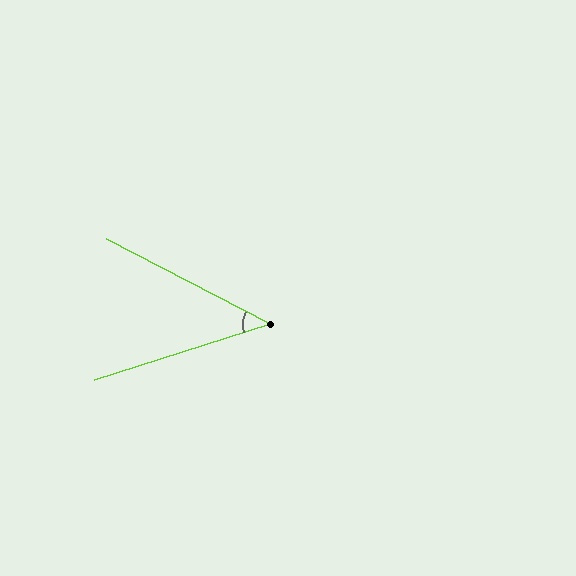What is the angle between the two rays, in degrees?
Approximately 45 degrees.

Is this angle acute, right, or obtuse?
It is acute.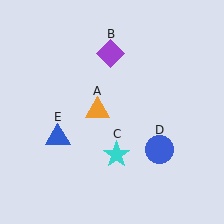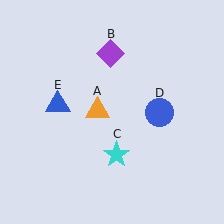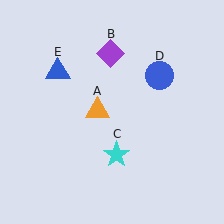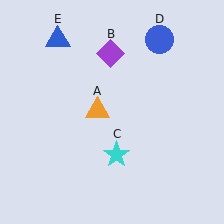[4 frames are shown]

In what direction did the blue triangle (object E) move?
The blue triangle (object E) moved up.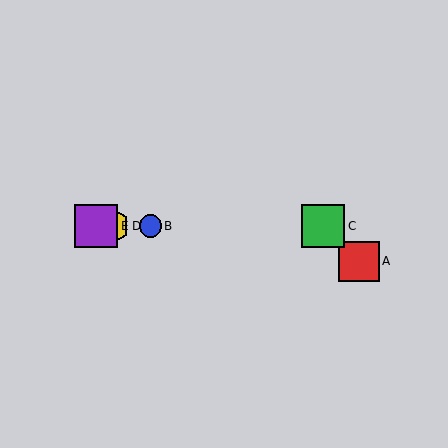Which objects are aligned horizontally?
Objects B, C, D, E are aligned horizontally.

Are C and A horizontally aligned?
No, C is at y≈226 and A is at y≈261.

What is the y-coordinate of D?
Object D is at y≈226.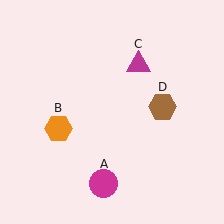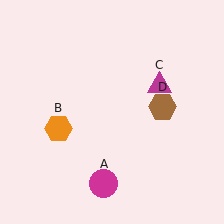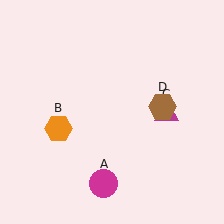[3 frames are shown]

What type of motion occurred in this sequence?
The magenta triangle (object C) rotated clockwise around the center of the scene.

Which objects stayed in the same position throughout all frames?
Magenta circle (object A) and orange hexagon (object B) and brown hexagon (object D) remained stationary.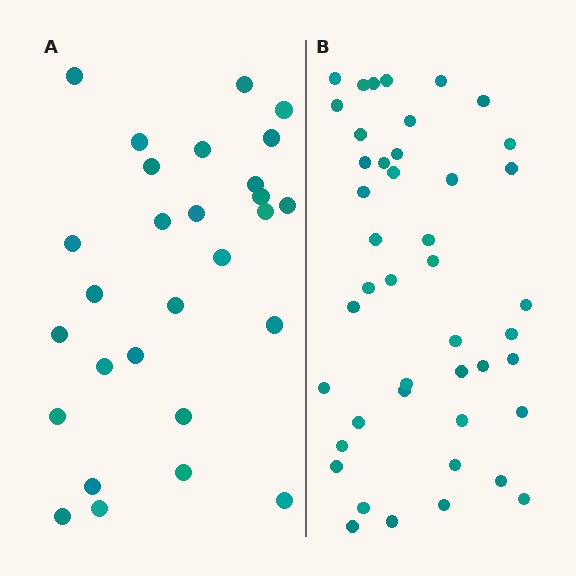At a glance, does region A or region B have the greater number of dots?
Region B (the right region) has more dots.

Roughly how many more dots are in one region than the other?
Region B has approximately 15 more dots than region A.